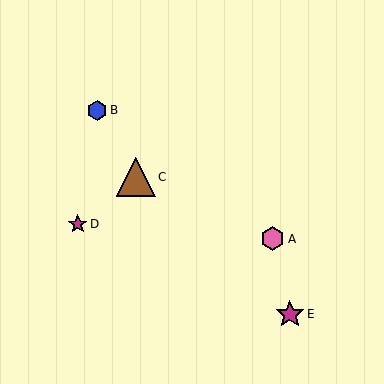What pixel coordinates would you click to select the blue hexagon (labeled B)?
Click at (97, 110) to select the blue hexagon B.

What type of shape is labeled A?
Shape A is a pink hexagon.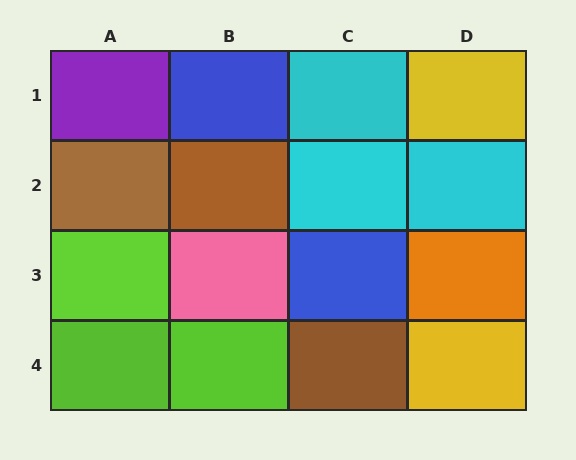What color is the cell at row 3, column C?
Blue.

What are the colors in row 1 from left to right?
Purple, blue, cyan, yellow.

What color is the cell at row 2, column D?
Cyan.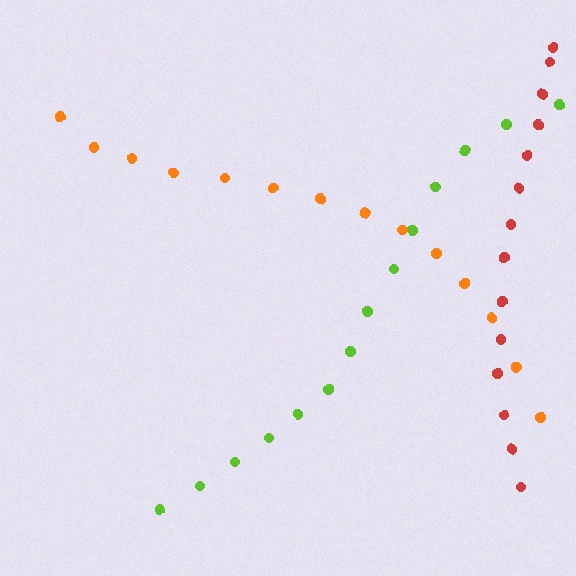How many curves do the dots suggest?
There are 3 distinct paths.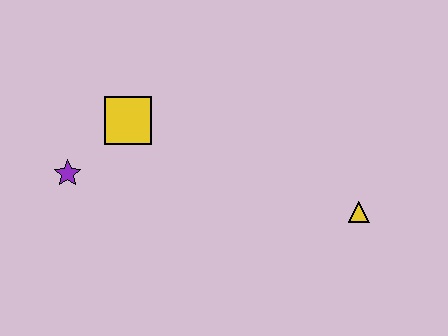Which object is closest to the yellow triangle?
The yellow square is closest to the yellow triangle.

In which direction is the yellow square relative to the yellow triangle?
The yellow square is to the left of the yellow triangle.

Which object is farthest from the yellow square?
The yellow triangle is farthest from the yellow square.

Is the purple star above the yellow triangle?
Yes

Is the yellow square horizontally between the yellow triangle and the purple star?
Yes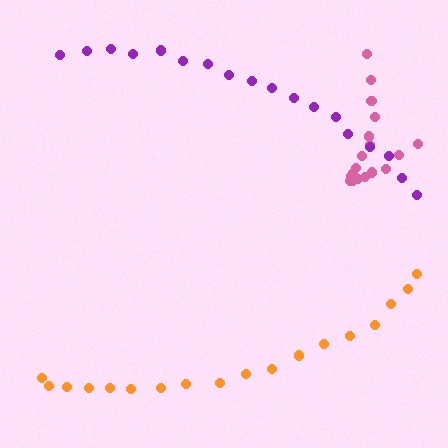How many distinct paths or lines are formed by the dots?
There are 3 distinct paths.